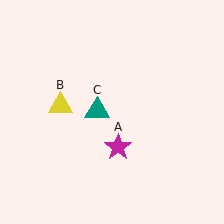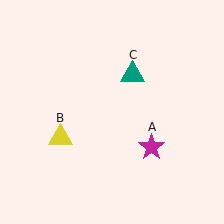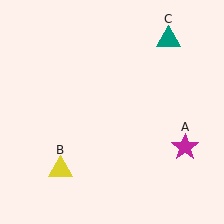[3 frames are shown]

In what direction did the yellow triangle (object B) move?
The yellow triangle (object B) moved down.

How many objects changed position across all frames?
3 objects changed position: magenta star (object A), yellow triangle (object B), teal triangle (object C).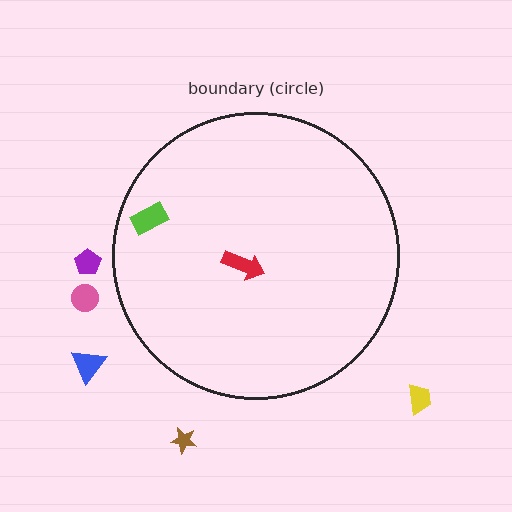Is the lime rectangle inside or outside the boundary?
Inside.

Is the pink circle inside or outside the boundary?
Outside.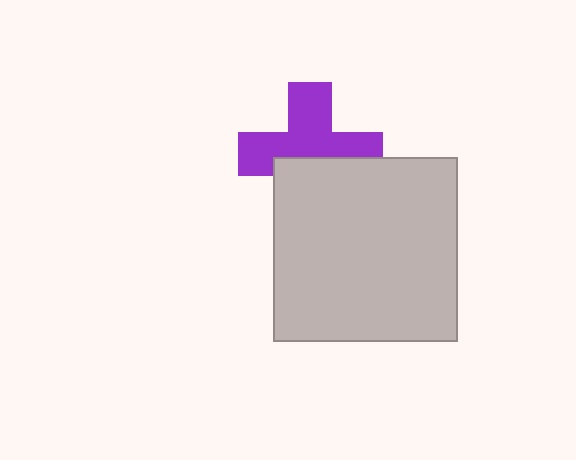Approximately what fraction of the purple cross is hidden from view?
Roughly 39% of the purple cross is hidden behind the light gray square.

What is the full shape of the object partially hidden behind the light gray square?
The partially hidden object is a purple cross.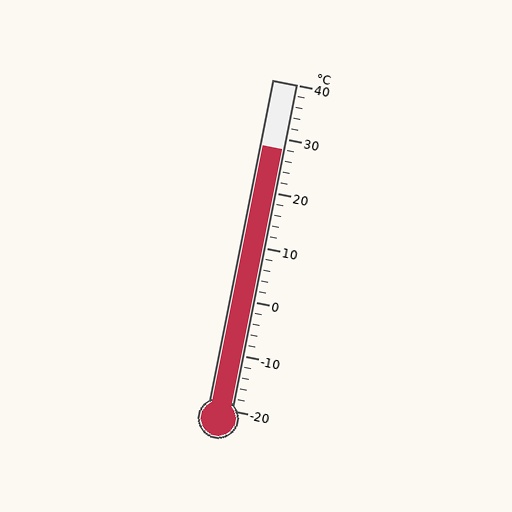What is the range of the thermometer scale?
The thermometer scale ranges from -20°C to 40°C.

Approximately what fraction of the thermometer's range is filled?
The thermometer is filled to approximately 80% of its range.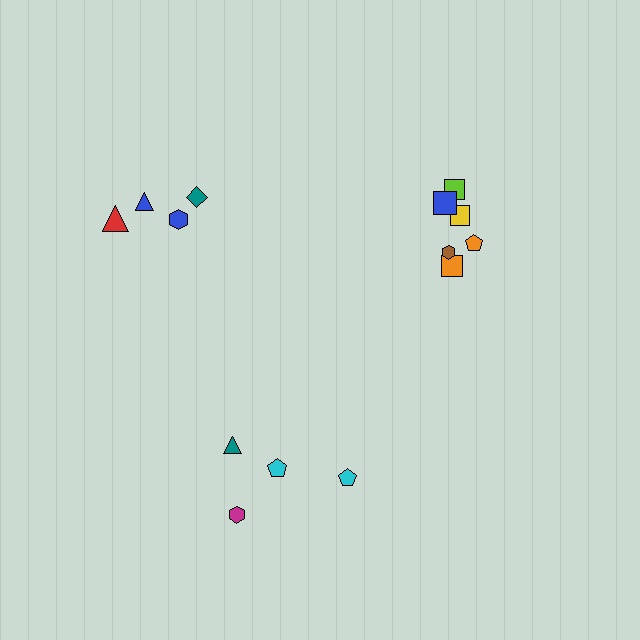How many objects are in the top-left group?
There are 4 objects.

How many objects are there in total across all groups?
There are 14 objects.